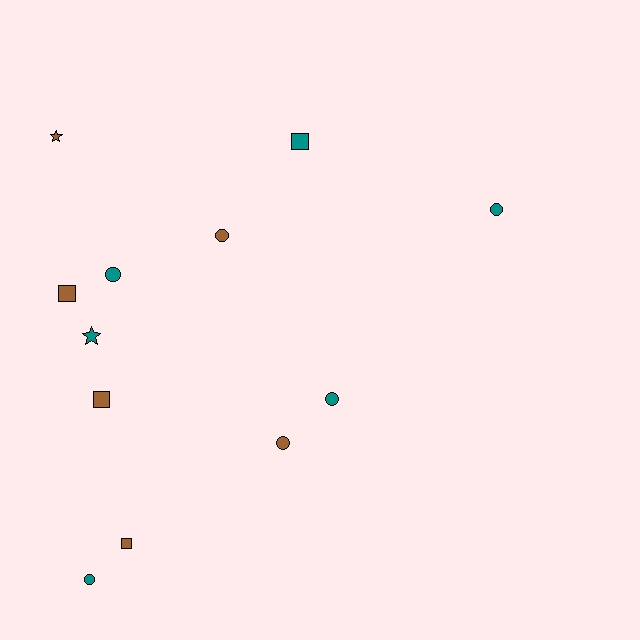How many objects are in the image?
There are 12 objects.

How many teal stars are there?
There is 1 teal star.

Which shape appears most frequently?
Circle, with 6 objects.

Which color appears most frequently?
Teal, with 6 objects.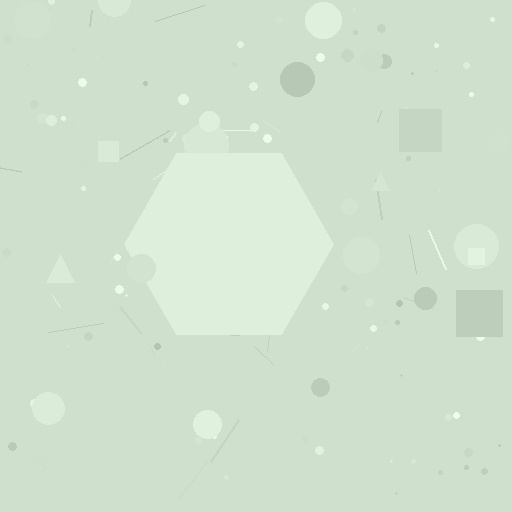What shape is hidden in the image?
A hexagon is hidden in the image.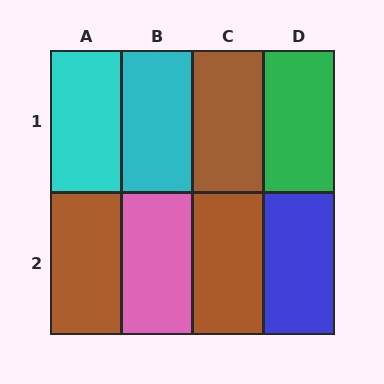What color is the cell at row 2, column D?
Blue.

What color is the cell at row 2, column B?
Pink.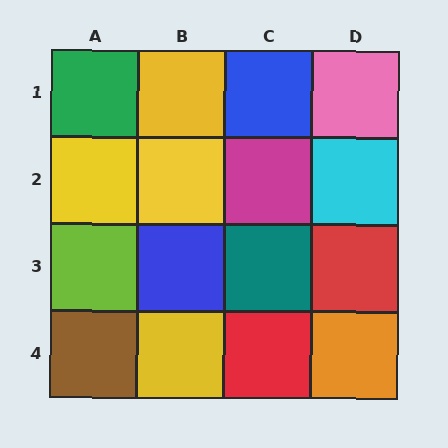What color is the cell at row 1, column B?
Yellow.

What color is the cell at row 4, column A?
Brown.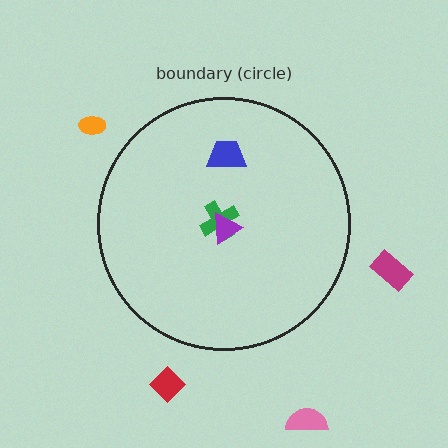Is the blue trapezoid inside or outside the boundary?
Inside.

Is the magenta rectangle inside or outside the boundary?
Outside.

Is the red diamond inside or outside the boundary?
Outside.